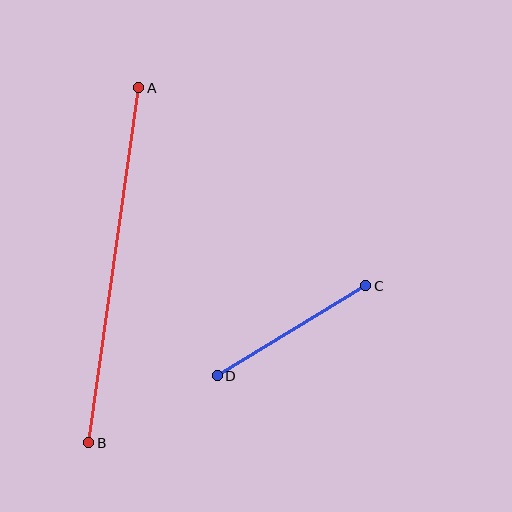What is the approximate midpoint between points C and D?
The midpoint is at approximately (291, 331) pixels.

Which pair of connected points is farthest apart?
Points A and B are farthest apart.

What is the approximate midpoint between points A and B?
The midpoint is at approximately (114, 265) pixels.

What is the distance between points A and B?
The distance is approximately 358 pixels.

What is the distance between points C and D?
The distance is approximately 173 pixels.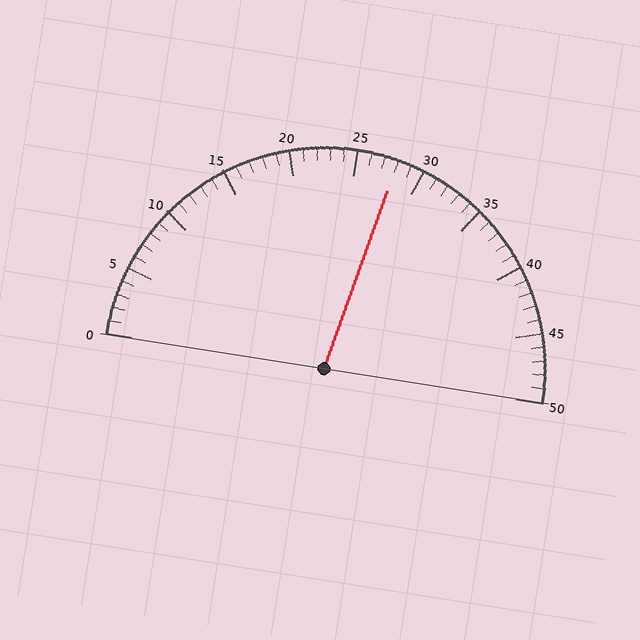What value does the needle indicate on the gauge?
The needle indicates approximately 28.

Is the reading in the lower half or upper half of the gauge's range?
The reading is in the upper half of the range (0 to 50).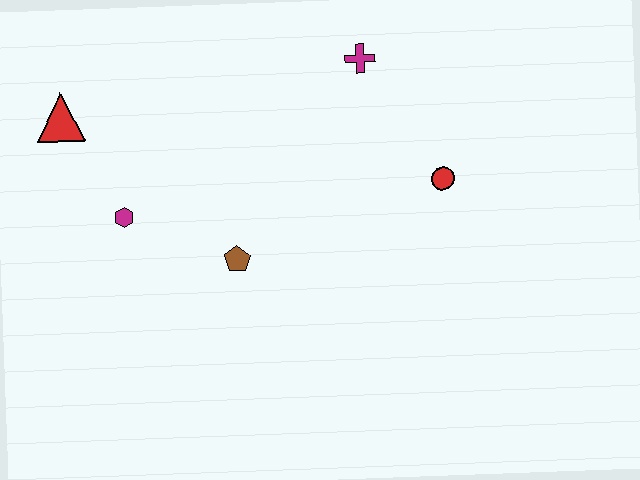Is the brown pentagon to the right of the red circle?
No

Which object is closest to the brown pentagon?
The magenta hexagon is closest to the brown pentagon.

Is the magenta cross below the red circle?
No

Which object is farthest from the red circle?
The red triangle is farthest from the red circle.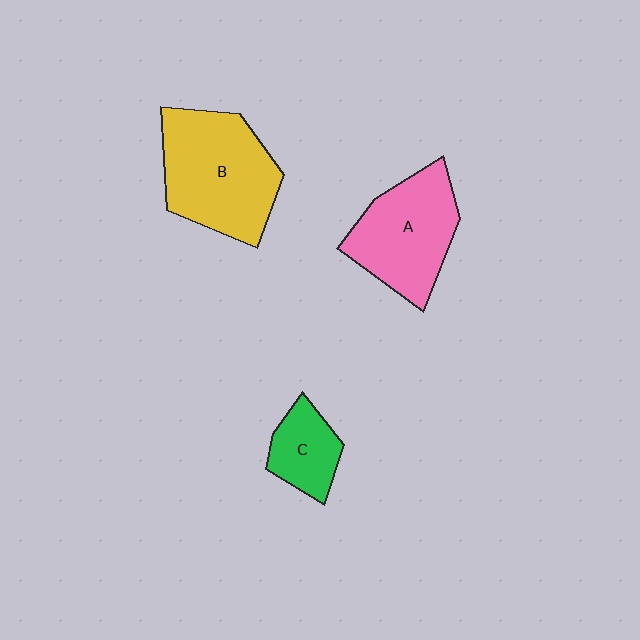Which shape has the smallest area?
Shape C (green).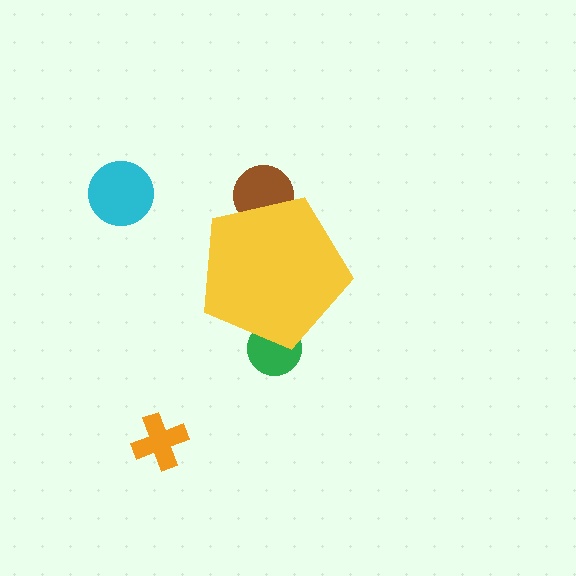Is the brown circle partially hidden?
Yes, the brown circle is partially hidden behind the yellow pentagon.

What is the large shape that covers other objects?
A yellow pentagon.